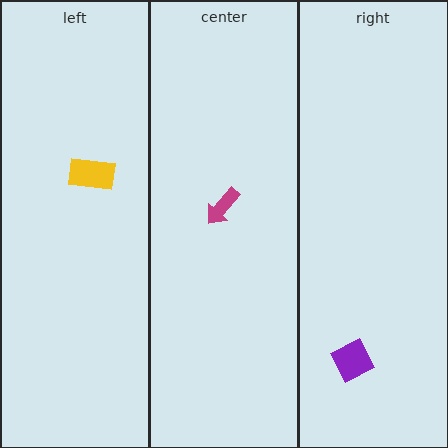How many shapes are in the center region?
1.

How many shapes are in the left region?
1.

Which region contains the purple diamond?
The right region.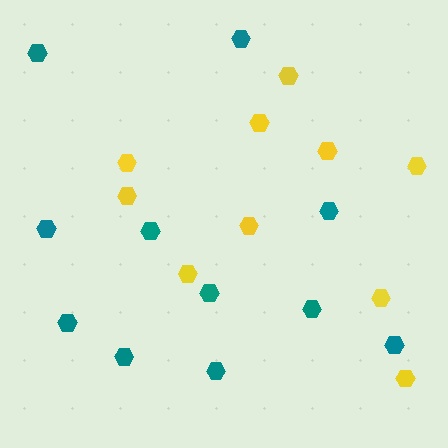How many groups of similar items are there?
There are 2 groups: one group of teal hexagons (11) and one group of yellow hexagons (10).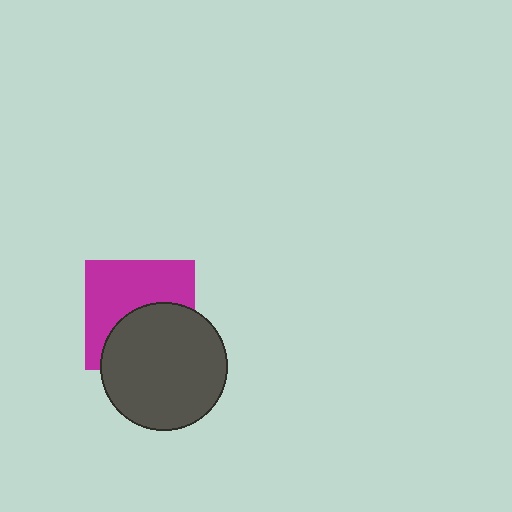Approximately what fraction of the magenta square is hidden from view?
Roughly 45% of the magenta square is hidden behind the dark gray circle.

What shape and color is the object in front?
The object in front is a dark gray circle.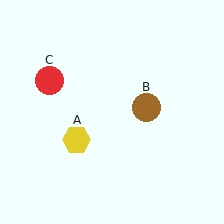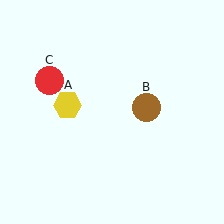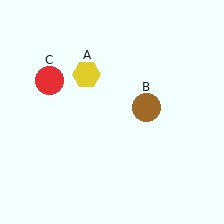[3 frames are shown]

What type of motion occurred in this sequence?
The yellow hexagon (object A) rotated clockwise around the center of the scene.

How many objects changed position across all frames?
1 object changed position: yellow hexagon (object A).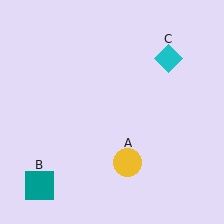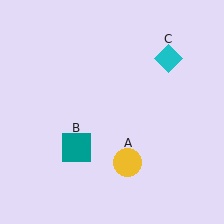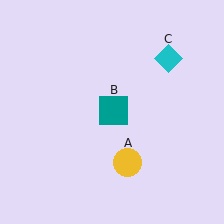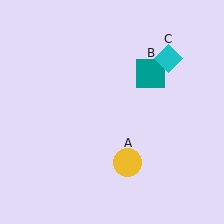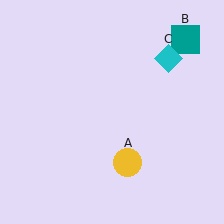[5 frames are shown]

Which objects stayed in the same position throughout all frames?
Yellow circle (object A) and cyan diamond (object C) remained stationary.